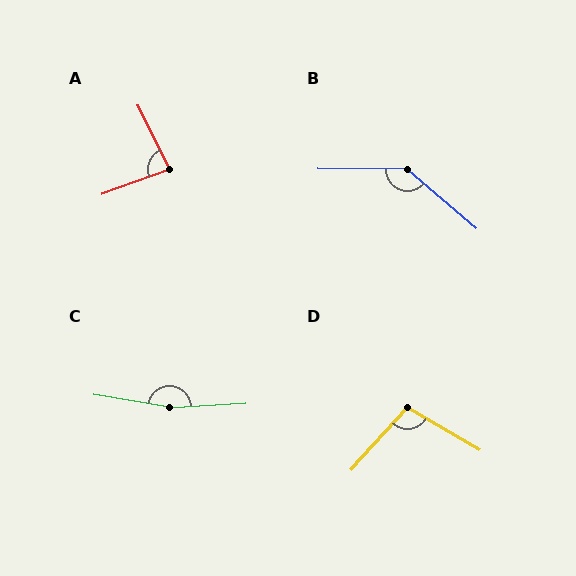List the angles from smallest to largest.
A (84°), D (102°), B (140°), C (167°).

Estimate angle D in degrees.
Approximately 102 degrees.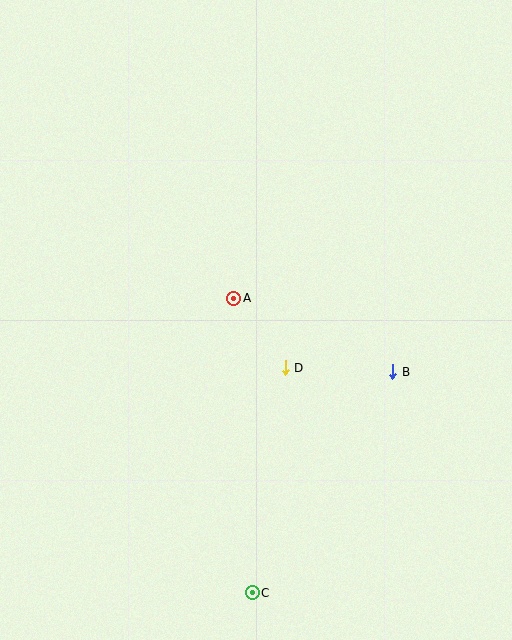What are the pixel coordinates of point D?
Point D is at (285, 368).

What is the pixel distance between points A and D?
The distance between A and D is 87 pixels.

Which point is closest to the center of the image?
Point A at (234, 298) is closest to the center.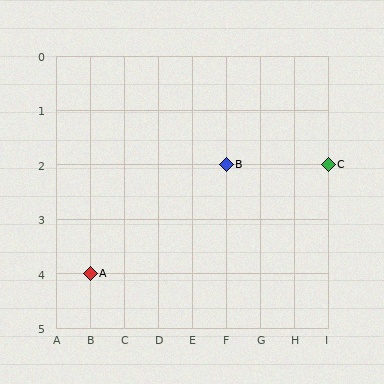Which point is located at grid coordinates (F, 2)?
Point B is at (F, 2).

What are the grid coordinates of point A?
Point A is at grid coordinates (B, 4).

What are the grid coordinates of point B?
Point B is at grid coordinates (F, 2).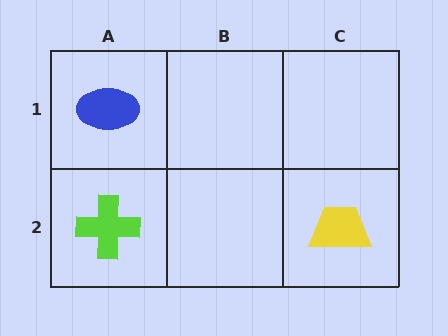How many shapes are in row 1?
1 shape.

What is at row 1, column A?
A blue ellipse.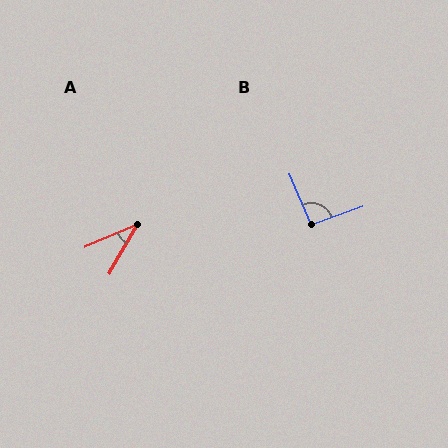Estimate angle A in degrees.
Approximately 37 degrees.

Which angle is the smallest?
A, at approximately 37 degrees.